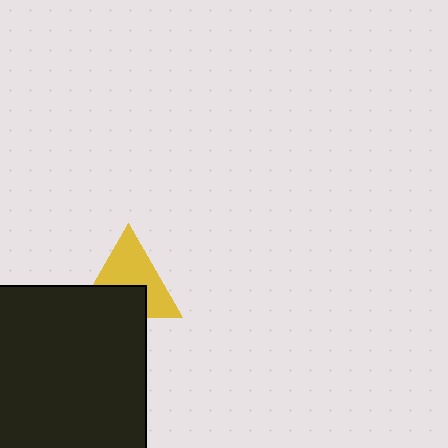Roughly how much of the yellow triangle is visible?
About half of it is visible (roughly 60%).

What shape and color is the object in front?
The object in front is a black square.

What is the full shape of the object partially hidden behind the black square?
The partially hidden object is a yellow triangle.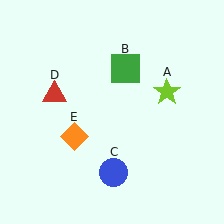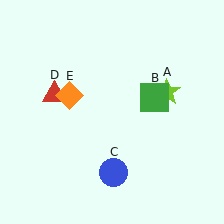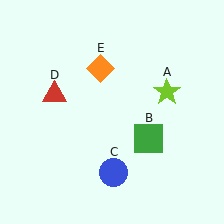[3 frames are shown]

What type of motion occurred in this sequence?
The green square (object B), orange diamond (object E) rotated clockwise around the center of the scene.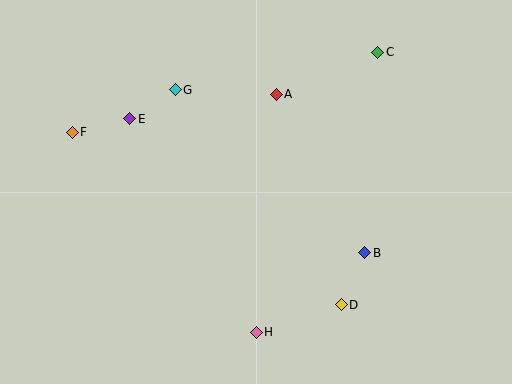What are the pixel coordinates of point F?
Point F is at (72, 132).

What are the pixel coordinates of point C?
Point C is at (378, 52).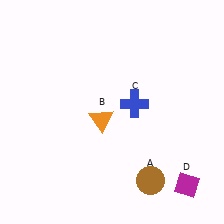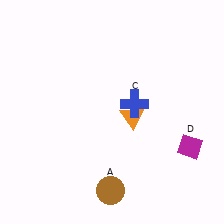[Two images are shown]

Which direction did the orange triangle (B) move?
The orange triangle (B) moved right.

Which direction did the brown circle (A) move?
The brown circle (A) moved left.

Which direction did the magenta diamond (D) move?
The magenta diamond (D) moved up.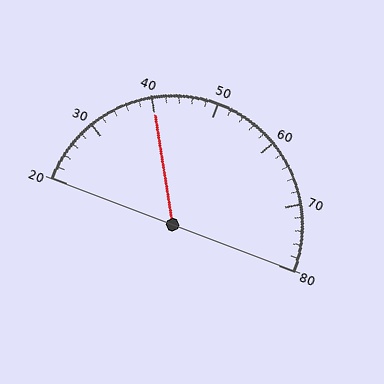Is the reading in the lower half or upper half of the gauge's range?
The reading is in the lower half of the range (20 to 80).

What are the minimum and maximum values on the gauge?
The gauge ranges from 20 to 80.